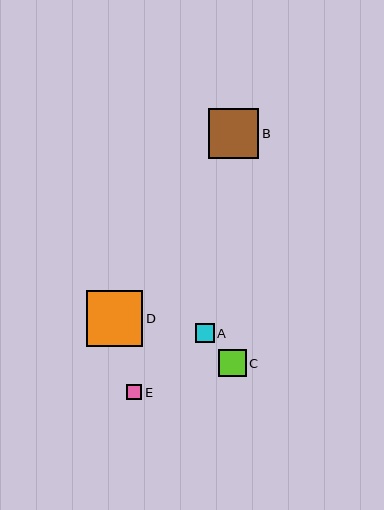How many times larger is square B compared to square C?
Square B is approximately 1.8 times the size of square C.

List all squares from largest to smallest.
From largest to smallest: D, B, C, A, E.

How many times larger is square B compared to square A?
Square B is approximately 2.7 times the size of square A.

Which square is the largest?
Square D is the largest with a size of approximately 56 pixels.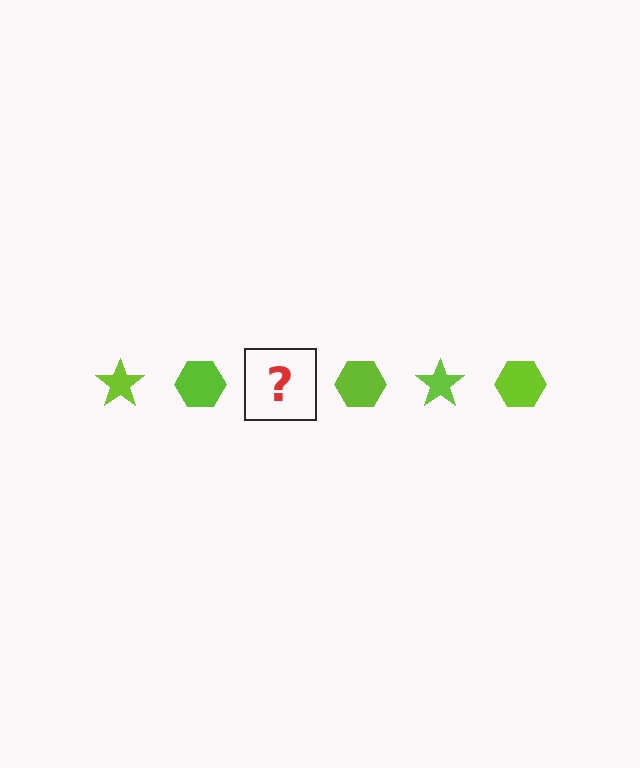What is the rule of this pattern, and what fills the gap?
The rule is that the pattern cycles through star, hexagon shapes in lime. The gap should be filled with a lime star.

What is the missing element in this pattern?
The missing element is a lime star.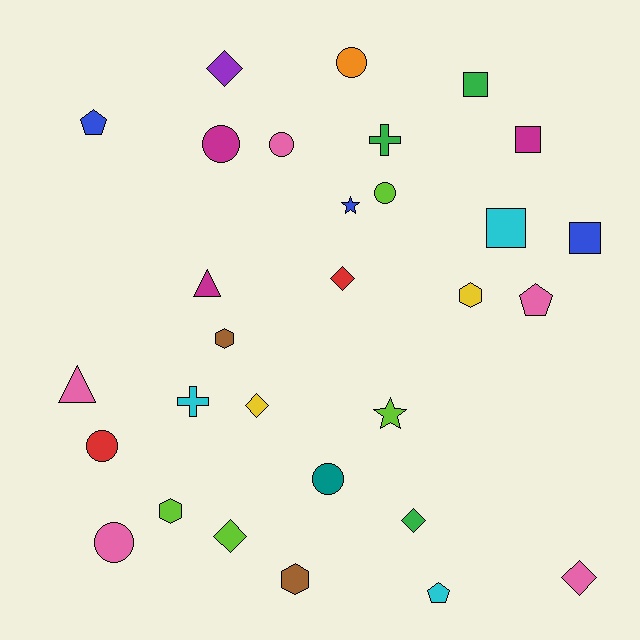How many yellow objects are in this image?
There are 2 yellow objects.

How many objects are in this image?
There are 30 objects.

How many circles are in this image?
There are 7 circles.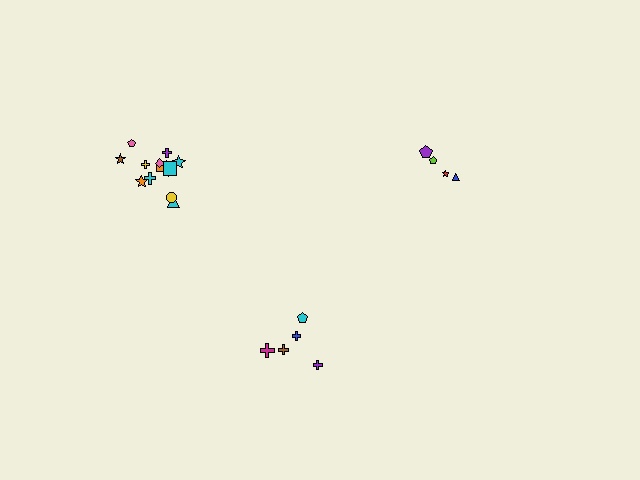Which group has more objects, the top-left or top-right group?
The top-left group.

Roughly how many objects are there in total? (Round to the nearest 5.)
Roughly 25 objects in total.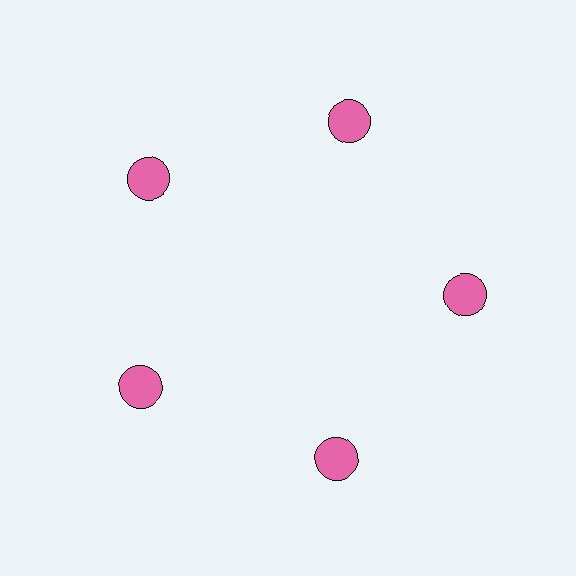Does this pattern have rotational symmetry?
Yes, this pattern has 5-fold rotational symmetry. It looks the same after rotating 72 degrees around the center.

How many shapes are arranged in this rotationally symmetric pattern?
There are 5 shapes, arranged in 5 groups of 1.